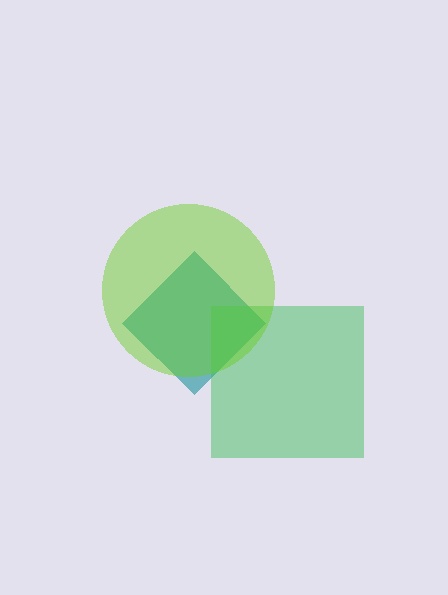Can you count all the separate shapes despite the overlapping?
Yes, there are 3 separate shapes.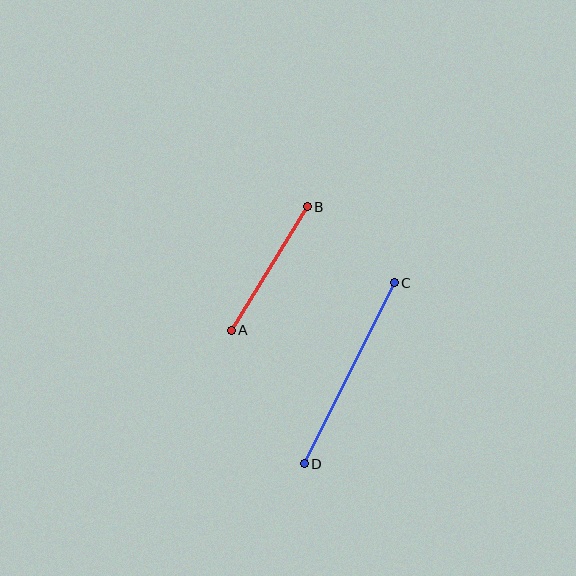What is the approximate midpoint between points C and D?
The midpoint is at approximately (349, 373) pixels.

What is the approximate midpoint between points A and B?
The midpoint is at approximately (269, 269) pixels.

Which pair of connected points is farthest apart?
Points C and D are farthest apart.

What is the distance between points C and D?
The distance is approximately 202 pixels.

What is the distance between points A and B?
The distance is approximately 145 pixels.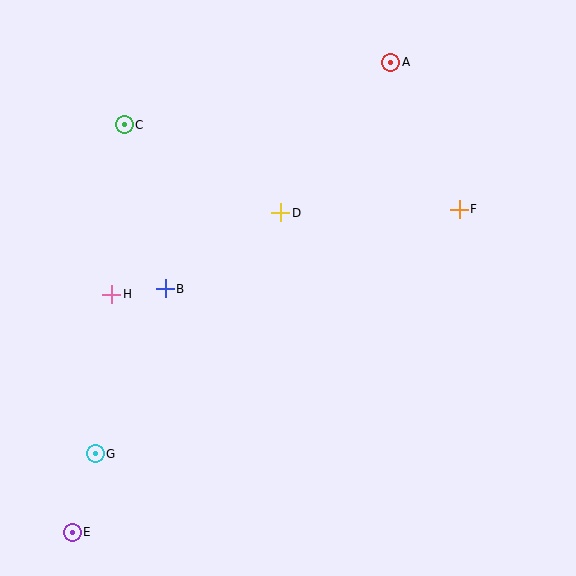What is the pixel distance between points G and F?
The distance between G and F is 439 pixels.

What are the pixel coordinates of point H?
Point H is at (112, 294).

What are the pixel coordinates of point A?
Point A is at (391, 62).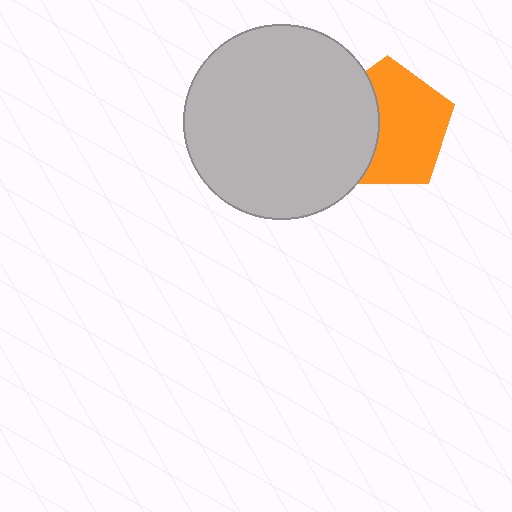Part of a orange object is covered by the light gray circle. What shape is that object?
It is a pentagon.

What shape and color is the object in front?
The object in front is a light gray circle.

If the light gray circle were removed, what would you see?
You would see the complete orange pentagon.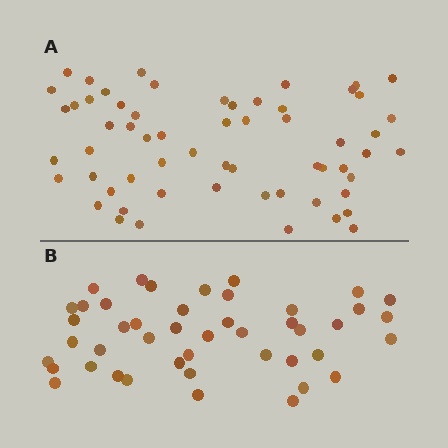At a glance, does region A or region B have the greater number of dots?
Region A (the top region) has more dots.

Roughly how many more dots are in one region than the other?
Region A has approximately 15 more dots than region B.